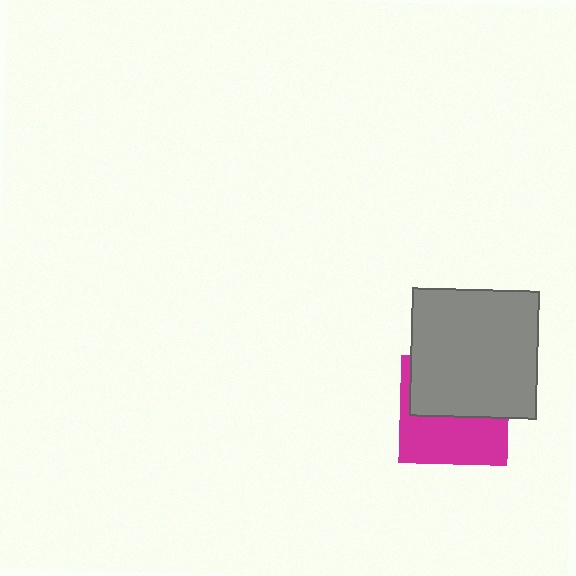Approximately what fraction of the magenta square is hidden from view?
Roughly 53% of the magenta square is hidden behind the gray square.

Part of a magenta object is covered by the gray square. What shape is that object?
It is a square.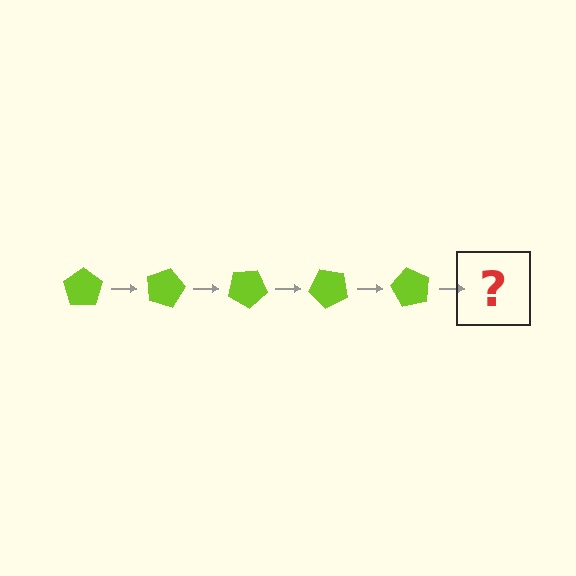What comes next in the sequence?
The next element should be a lime pentagon rotated 75 degrees.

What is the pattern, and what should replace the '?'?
The pattern is that the pentagon rotates 15 degrees each step. The '?' should be a lime pentagon rotated 75 degrees.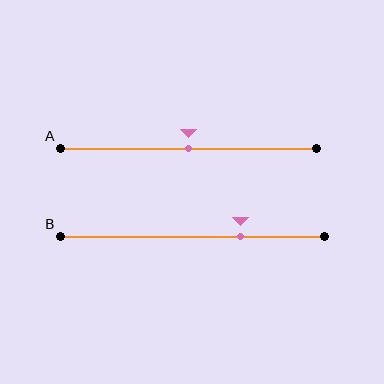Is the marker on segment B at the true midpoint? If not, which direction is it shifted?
No, the marker on segment B is shifted to the right by about 18% of the segment length.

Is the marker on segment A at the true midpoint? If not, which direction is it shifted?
Yes, the marker on segment A is at the true midpoint.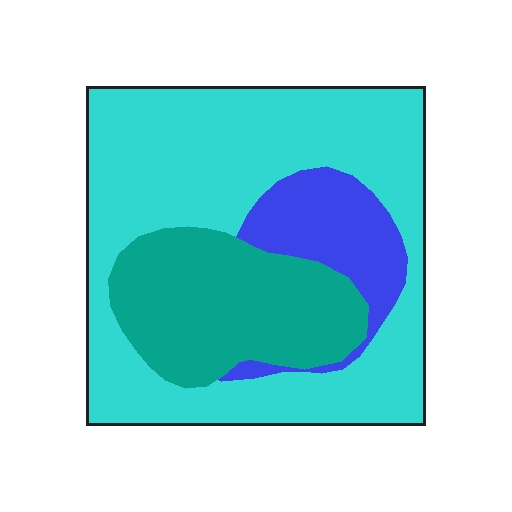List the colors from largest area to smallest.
From largest to smallest: cyan, teal, blue.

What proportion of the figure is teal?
Teal takes up about one quarter (1/4) of the figure.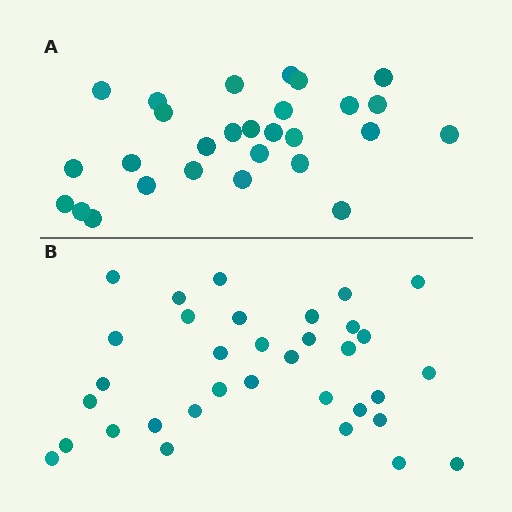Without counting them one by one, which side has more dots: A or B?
Region B (the bottom region) has more dots.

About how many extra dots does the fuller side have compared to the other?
Region B has about 6 more dots than region A.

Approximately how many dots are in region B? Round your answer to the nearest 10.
About 30 dots. (The exact count is 34, which rounds to 30.)